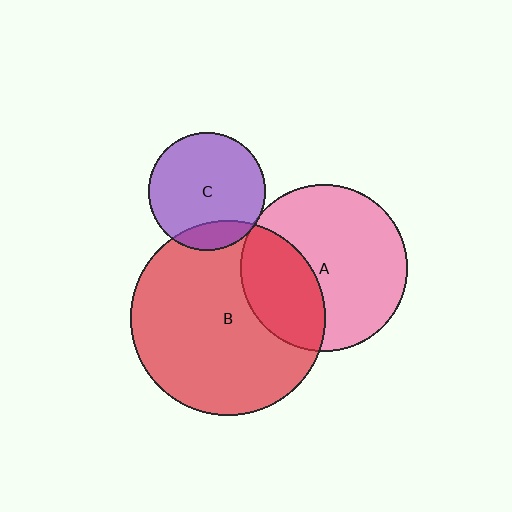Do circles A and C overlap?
Yes.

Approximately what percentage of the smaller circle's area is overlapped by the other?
Approximately 5%.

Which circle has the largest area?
Circle B (red).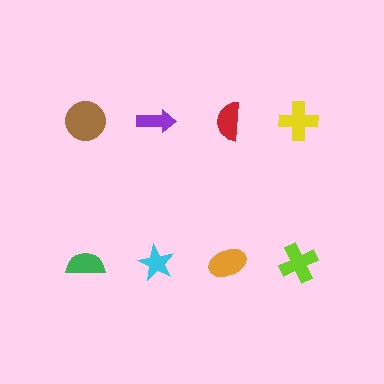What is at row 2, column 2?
A cyan star.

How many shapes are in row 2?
4 shapes.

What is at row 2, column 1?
A green semicircle.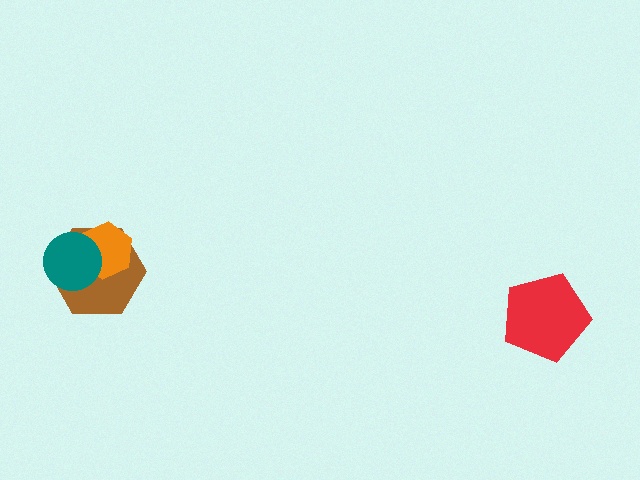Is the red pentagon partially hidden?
No, no other shape covers it.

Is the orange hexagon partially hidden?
Yes, it is partially covered by another shape.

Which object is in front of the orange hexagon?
The teal circle is in front of the orange hexagon.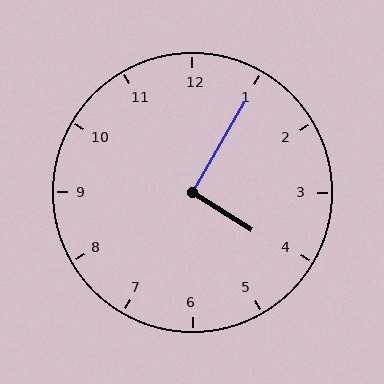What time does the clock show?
4:05.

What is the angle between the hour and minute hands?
Approximately 92 degrees.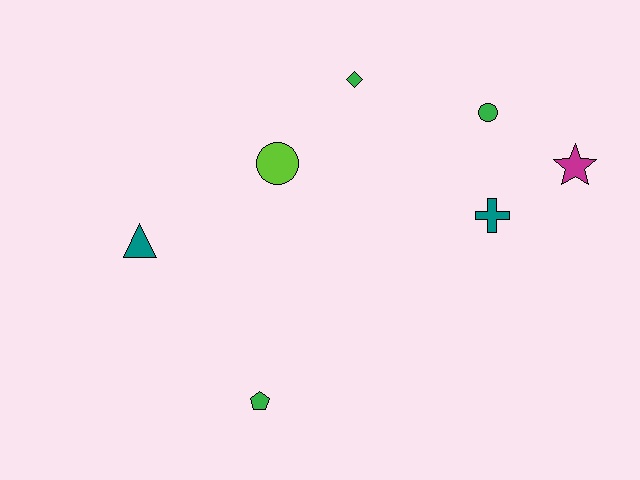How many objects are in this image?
There are 7 objects.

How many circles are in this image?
There are 2 circles.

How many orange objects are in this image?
There are no orange objects.